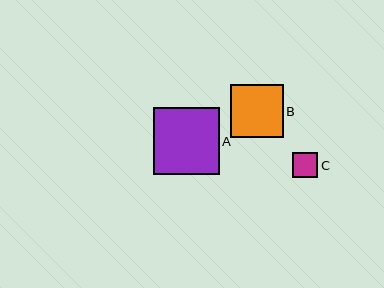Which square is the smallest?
Square C is the smallest with a size of approximately 25 pixels.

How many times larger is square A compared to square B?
Square A is approximately 1.3 times the size of square B.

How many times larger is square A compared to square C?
Square A is approximately 2.7 times the size of square C.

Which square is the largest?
Square A is the largest with a size of approximately 66 pixels.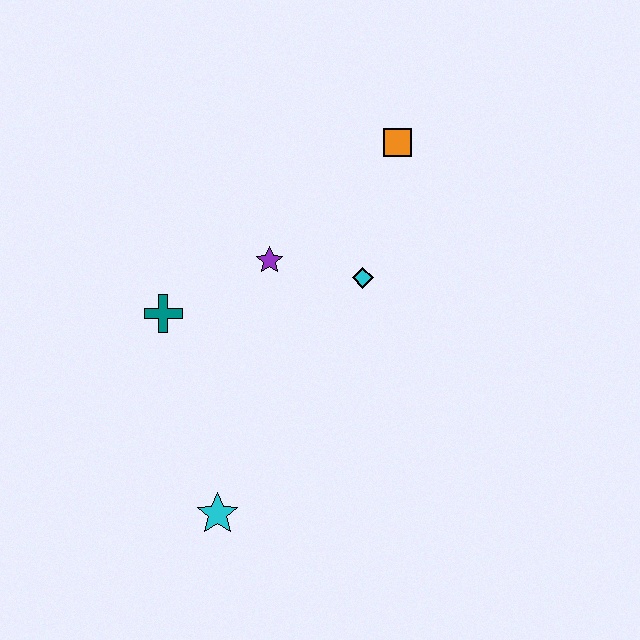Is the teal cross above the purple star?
No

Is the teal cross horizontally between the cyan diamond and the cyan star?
No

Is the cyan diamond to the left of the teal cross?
No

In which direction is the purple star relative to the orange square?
The purple star is to the left of the orange square.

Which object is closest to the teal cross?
The purple star is closest to the teal cross.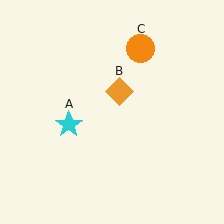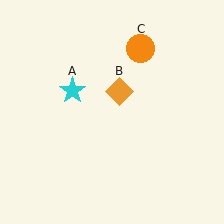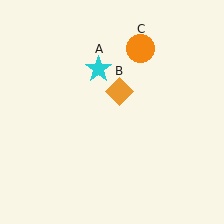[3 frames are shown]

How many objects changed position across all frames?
1 object changed position: cyan star (object A).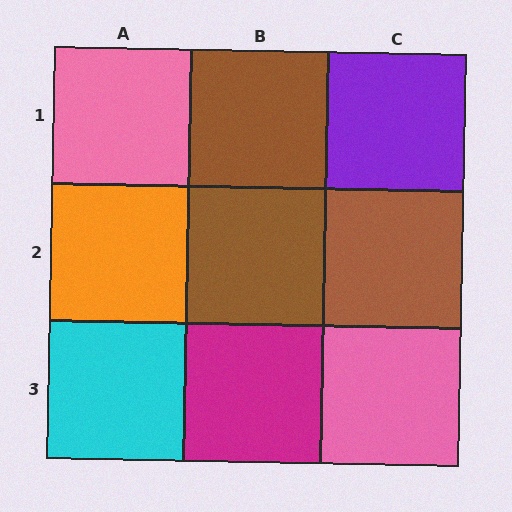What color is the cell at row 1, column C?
Purple.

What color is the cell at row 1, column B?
Brown.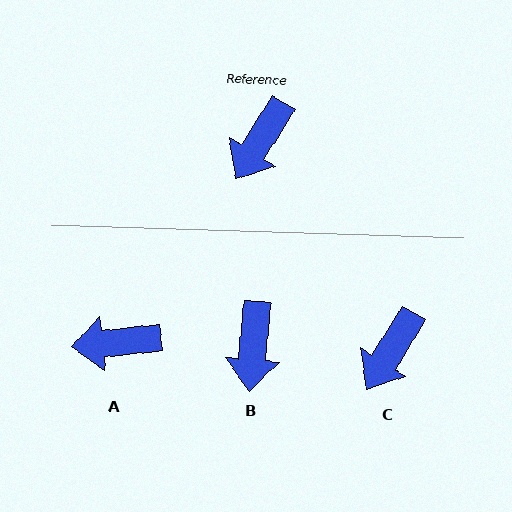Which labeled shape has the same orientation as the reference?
C.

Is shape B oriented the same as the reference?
No, it is off by about 27 degrees.